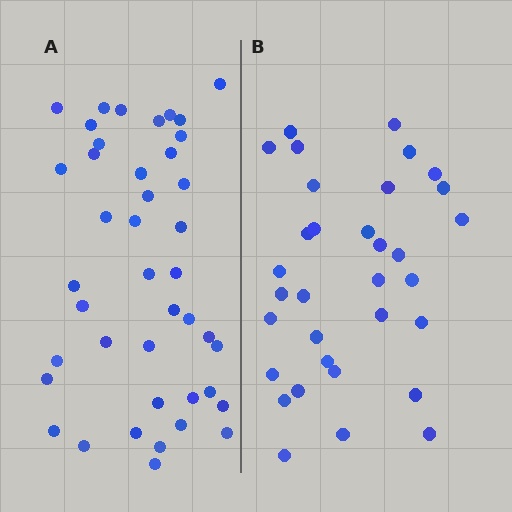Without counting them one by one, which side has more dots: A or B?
Region A (the left region) has more dots.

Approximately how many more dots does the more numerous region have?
Region A has roughly 8 or so more dots than region B.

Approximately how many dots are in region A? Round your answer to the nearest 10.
About 40 dots. (The exact count is 42, which rounds to 40.)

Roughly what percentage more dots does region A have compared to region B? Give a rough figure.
About 25% more.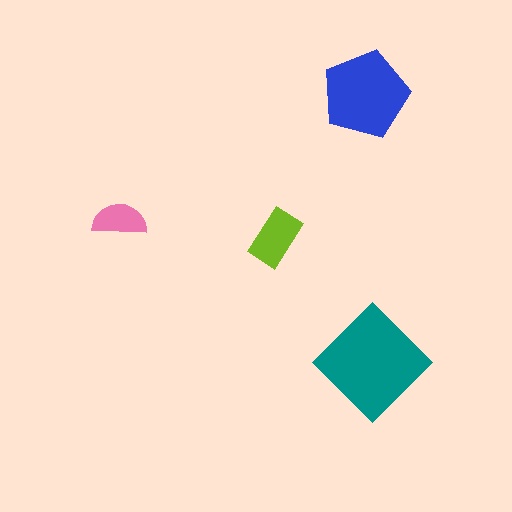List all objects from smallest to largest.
The pink semicircle, the lime rectangle, the blue pentagon, the teal diamond.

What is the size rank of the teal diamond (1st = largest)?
1st.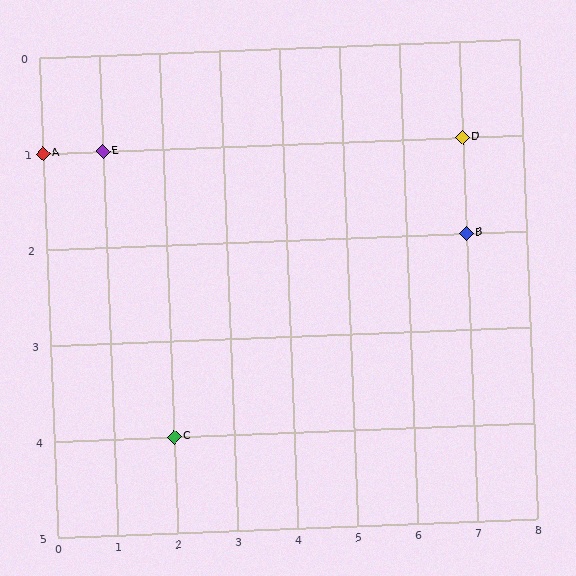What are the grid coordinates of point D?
Point D is at grid coordinates (7, 1).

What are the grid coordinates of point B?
Point B is at grid coordinates (7, 2).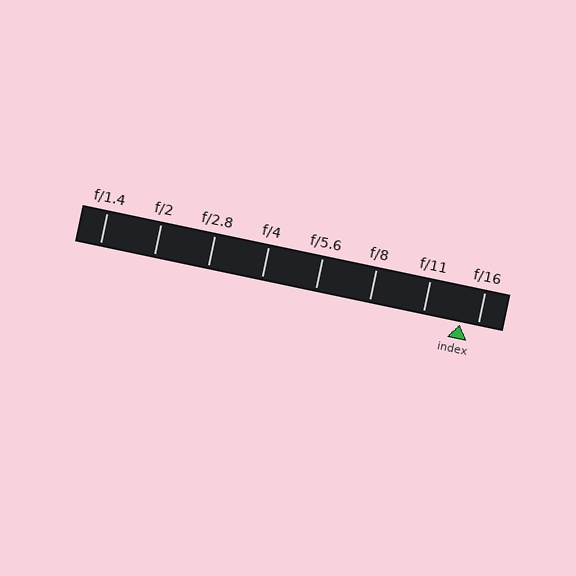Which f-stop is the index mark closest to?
The index mark is closest to f/16.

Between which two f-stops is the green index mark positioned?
The index mark is between f/11 and f/16.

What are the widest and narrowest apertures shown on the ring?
The widest aperture shown is f/1.4 and the narrowest is f/16.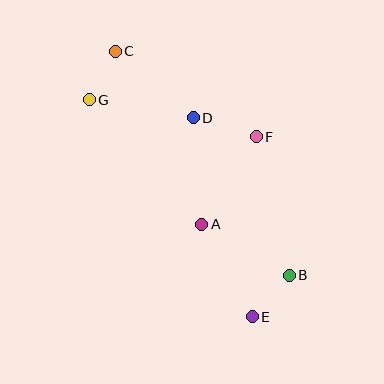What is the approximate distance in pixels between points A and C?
The distance between A and C is approximately 194 pixels.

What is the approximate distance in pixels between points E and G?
The distance between E and G is approximately 271 pixels.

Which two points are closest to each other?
Points C and G are closest to each other.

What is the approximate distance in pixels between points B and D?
The distance between B and D is approximately 184 pixels.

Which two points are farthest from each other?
Points C and E are farthest from each other.